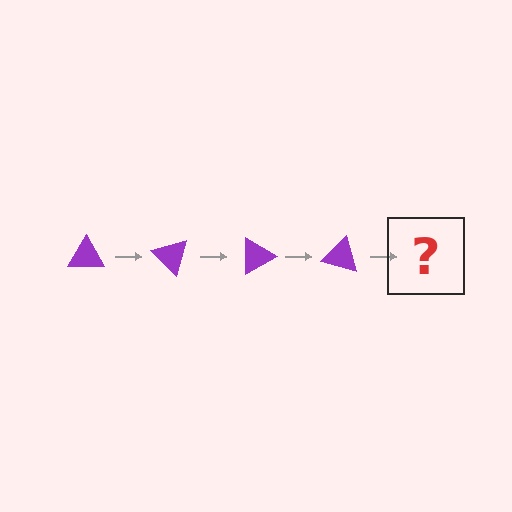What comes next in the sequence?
The next element should be a purple triangle rotated 180 degrees.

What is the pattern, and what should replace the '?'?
The pattern is that the triangle rotates 45 degrees each step. The '?' should be a purple triangle rotated 180 degrees.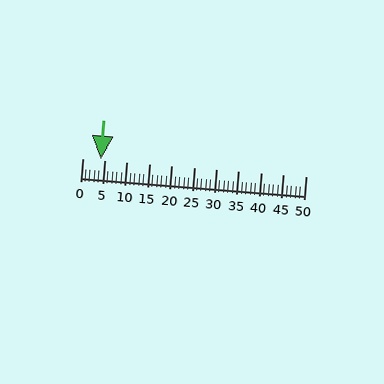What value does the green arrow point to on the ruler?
The green arrow points to approximately 4.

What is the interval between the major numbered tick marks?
The major tick marks are spaced 5 units apart.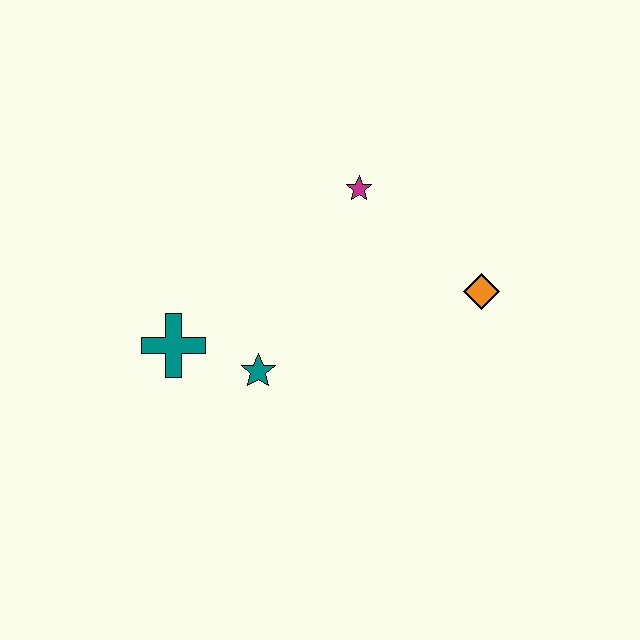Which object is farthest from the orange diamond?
The teal cross is farthest from the orange diamond.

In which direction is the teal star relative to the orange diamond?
The teal star is to the left of the orange diamond.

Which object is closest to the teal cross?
The teal star is closest to the teal cross.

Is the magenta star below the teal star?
No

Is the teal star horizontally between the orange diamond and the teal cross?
Yes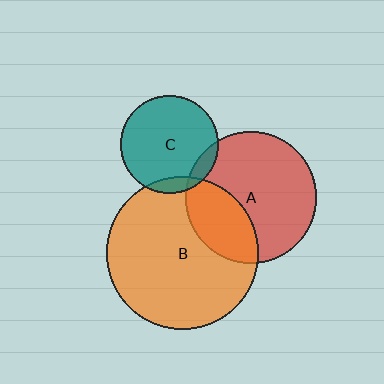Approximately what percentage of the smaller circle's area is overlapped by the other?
Approximately 10%.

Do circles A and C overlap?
Yes.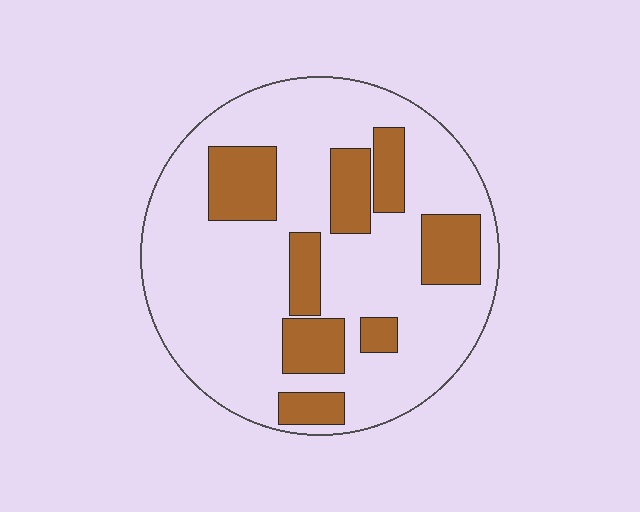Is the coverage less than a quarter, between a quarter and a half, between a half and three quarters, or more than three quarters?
Between a quarter and a half.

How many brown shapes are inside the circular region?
8.